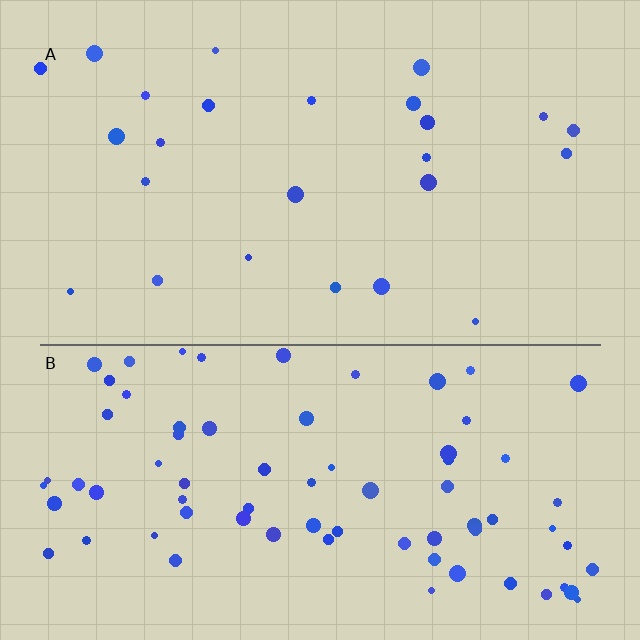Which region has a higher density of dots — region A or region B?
B (the bottom).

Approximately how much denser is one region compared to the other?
Approximately 3.0× — region B over region A.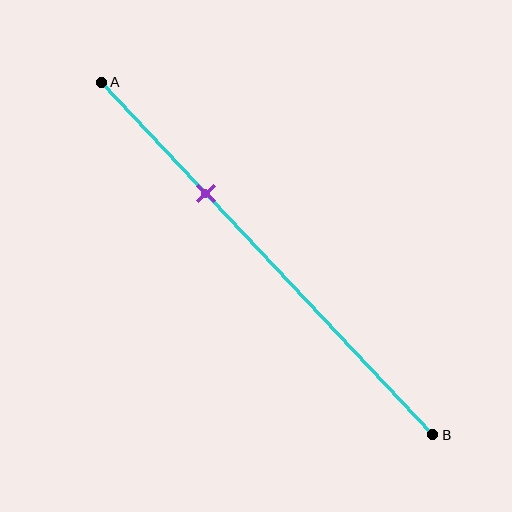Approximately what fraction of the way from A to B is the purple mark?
The purple mark is approximately 30% of the way from A to B.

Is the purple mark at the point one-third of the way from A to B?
Yes, the mark is approximately at the one-third point.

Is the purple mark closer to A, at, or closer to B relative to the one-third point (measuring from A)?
The purple mark is approximately at the one-third point of segment AB.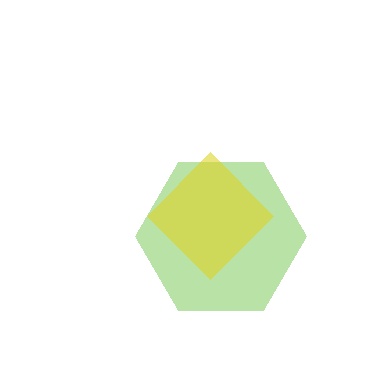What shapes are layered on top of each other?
The layered shapes are: a lime hexagon, a yellow diamond.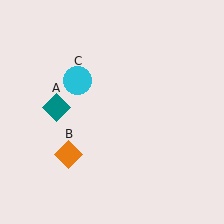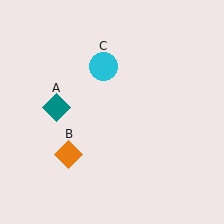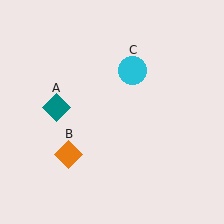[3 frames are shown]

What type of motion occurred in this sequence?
The cyan circle (object C) rotated clockwise around the center of the scene.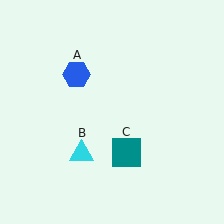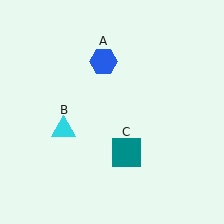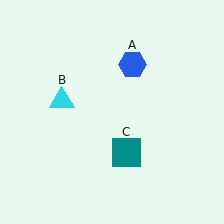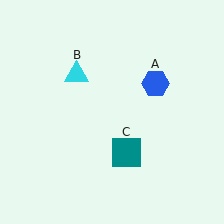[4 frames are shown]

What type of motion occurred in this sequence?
The blue hexagon (object A), cyan triangle (object B) rotated clockwise around the center of the scene.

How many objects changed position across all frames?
2 objects changed position: blue hexagon (object A), cyan triangle (object B).